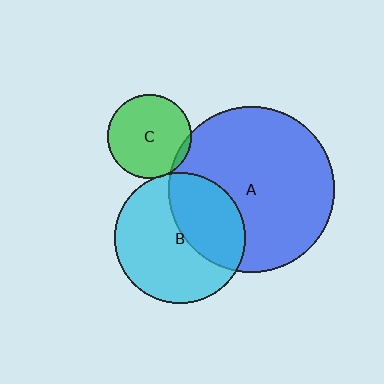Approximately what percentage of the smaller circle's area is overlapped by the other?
Approximately 40%.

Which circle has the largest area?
Circle A (blue).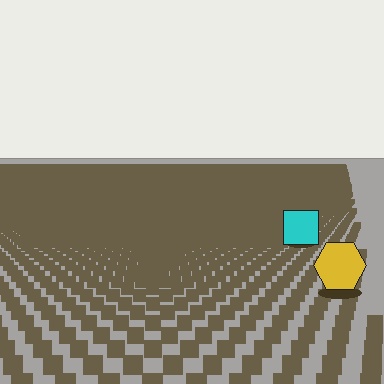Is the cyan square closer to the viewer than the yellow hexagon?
No. The yellow hexagon is closer — you can tell from the texture gradient: the ground texture is coarser near it.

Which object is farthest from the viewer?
The cyan square is farthest from the viewer. It appears smaller and the ground texture around it is denser.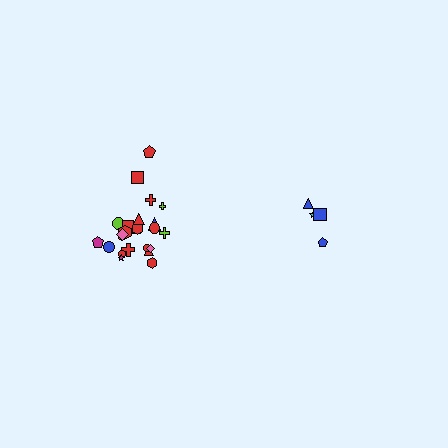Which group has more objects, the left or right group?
The left group.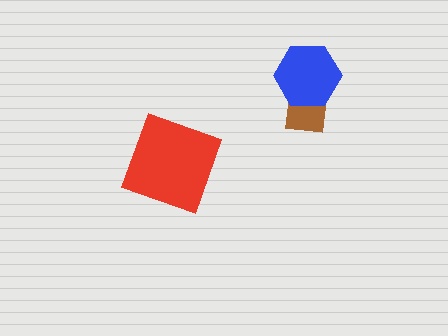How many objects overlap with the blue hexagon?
1 object overlaps with the blue hexagon.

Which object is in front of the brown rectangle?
The blue hexagon is in front of the brown rectangle.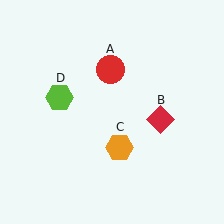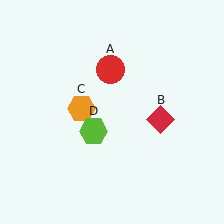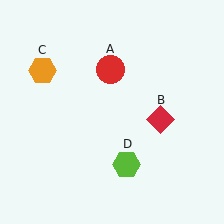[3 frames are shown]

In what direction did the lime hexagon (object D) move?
The lime hexagon (object D) moved down and to the right.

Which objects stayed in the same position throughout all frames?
Red circle (object A) and red diamond (object B) remained stationary.